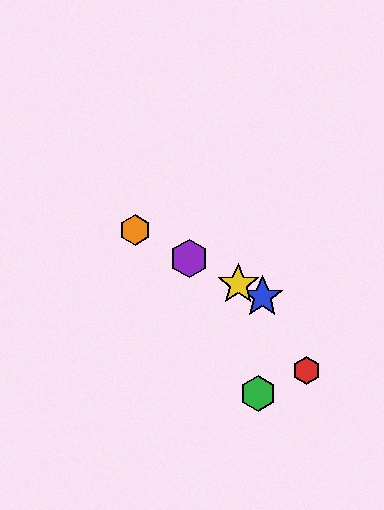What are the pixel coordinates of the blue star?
The blue star is at (262, 297).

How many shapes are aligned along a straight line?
4 shapes (the blue star, the yellow star, the purple hexagon, the orange hexagon) are aligned along a straight line.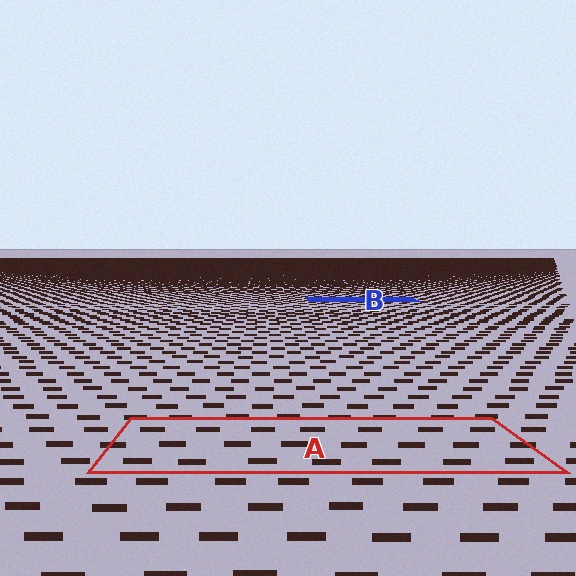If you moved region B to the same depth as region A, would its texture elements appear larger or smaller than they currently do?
They would appear larger. At a closer depth, the same texture elements are projected at a bigger on-screen size.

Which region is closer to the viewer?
Region A is closer. The texture elements there are larger and more spread out.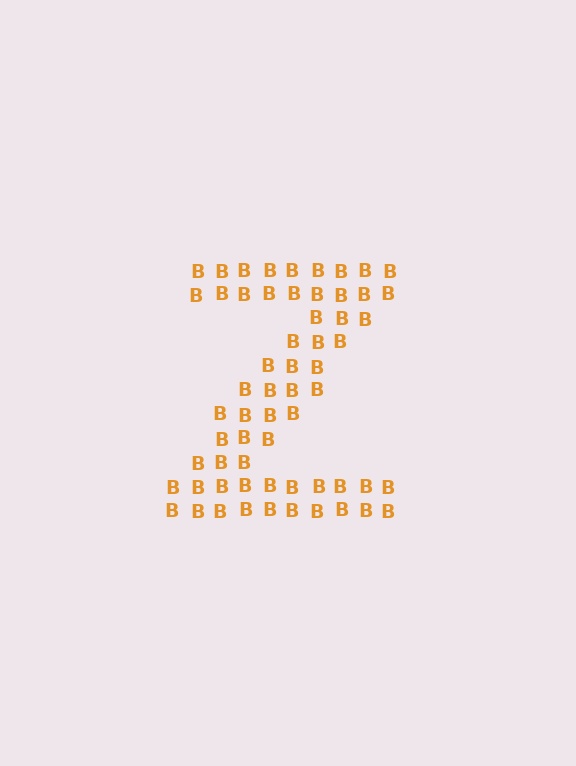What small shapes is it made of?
It is made of small letter B's.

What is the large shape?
The large shape is the letter Z.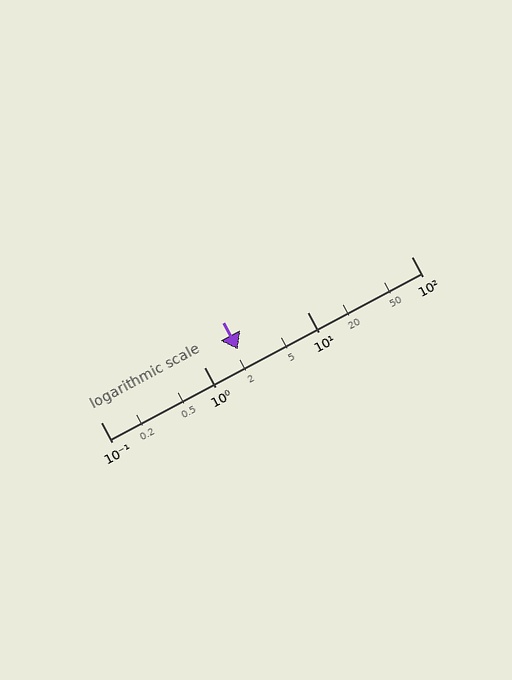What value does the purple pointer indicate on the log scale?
The pointer indicates approximately 2.1.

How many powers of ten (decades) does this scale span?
The scale spans 3 decades, from 0.1 to 100.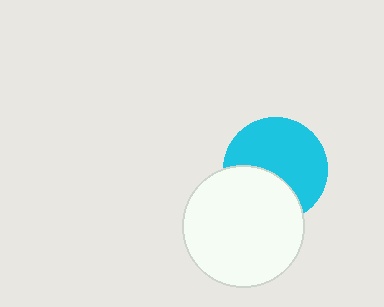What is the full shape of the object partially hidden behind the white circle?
The partially hidden object is a cyan circle.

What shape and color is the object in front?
The object in front is a white circle.